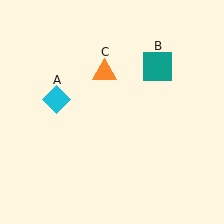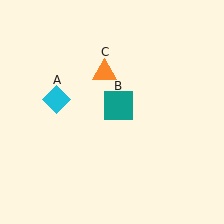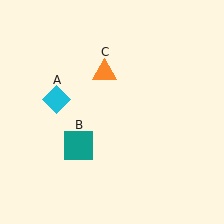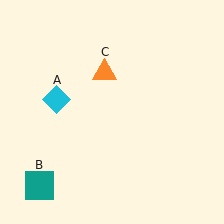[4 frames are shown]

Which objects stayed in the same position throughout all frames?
Cyan diamond (object A) and orange triangle (object C) remained stationary.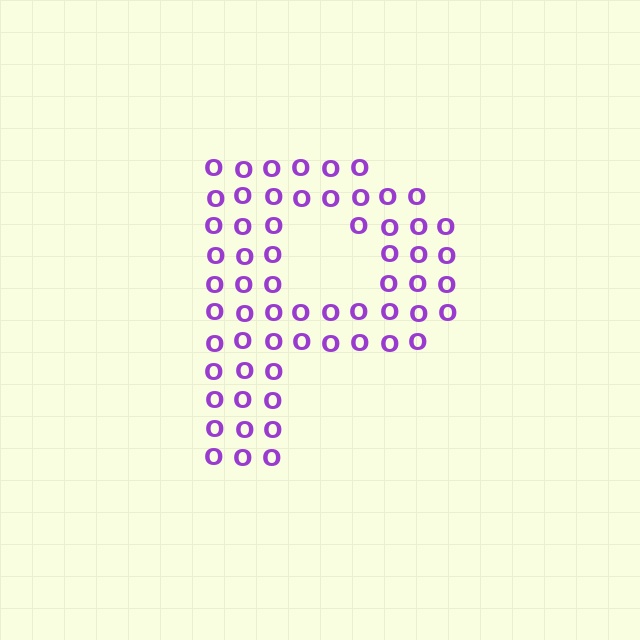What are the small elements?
The small elements are letter O's.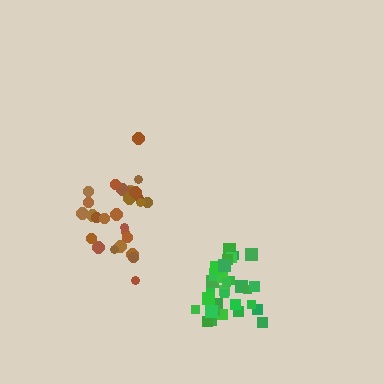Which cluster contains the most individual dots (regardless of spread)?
Green (32).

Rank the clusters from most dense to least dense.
green, brown.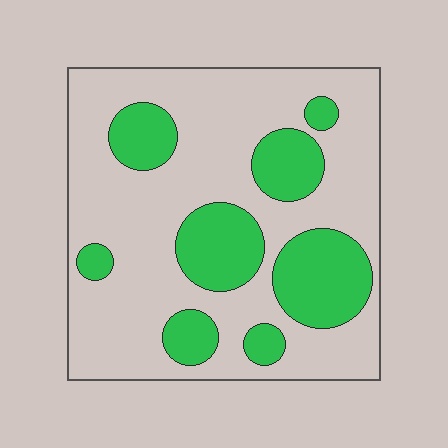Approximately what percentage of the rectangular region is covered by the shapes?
Approximately 30%.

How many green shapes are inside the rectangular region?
8.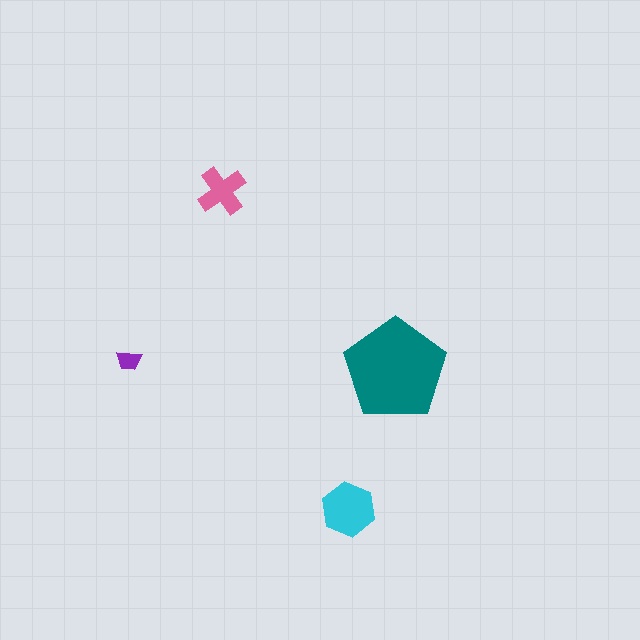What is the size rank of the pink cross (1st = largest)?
3rd.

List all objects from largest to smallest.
The teal pentagon, the cyan hexagon, the pink cross, the purple trapezoid.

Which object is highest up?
The pink cross is topmost.